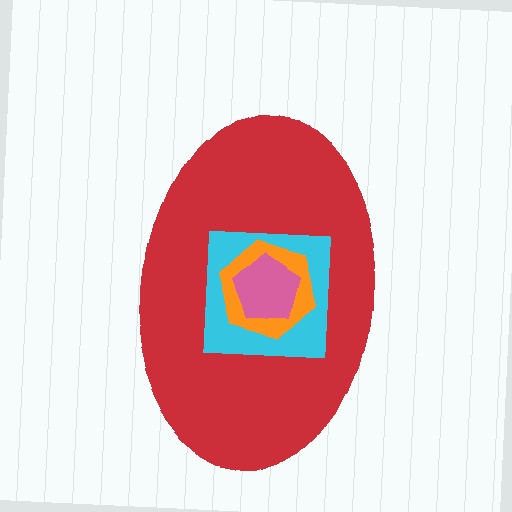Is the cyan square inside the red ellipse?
Yes.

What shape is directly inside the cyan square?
The orange hexagon.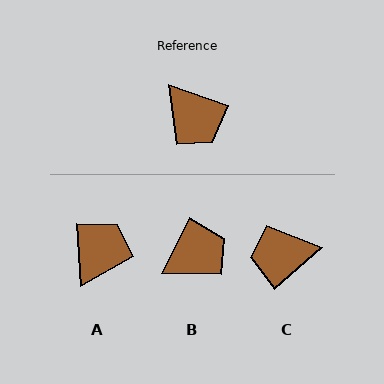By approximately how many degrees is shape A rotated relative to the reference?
Approximately 112 degrees counter-clockwise.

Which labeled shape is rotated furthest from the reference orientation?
C, about 120 degrees away.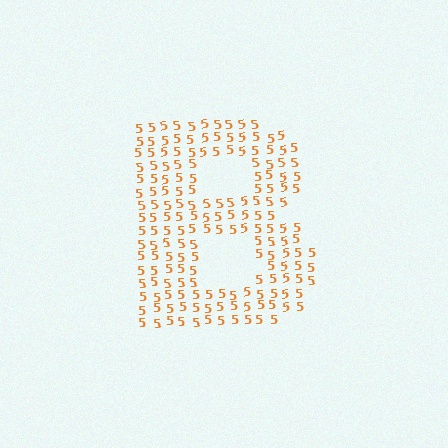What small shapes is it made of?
It is made of small digit 5's.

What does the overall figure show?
The overall figure shows the letter B.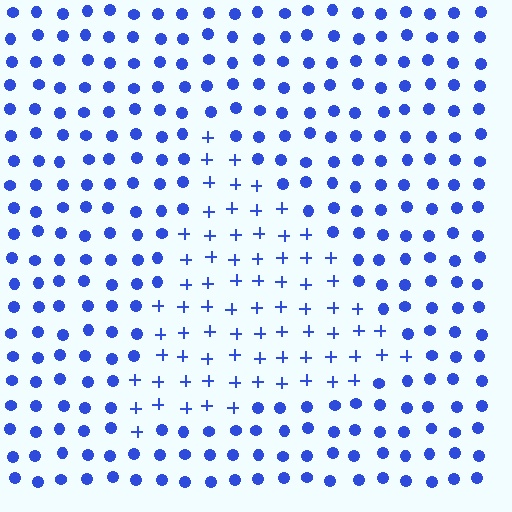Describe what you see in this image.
The image is filled with small blue elements arranged in a uniform grid. A triangle-shaped region contains plus signs, while the surrounding area contains circles. The boundary is defined purely by the change in element shape.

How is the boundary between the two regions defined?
The boundary is defined by a change in element shape: plus signs inside vs. circles outside. All elements share the same color and spacing.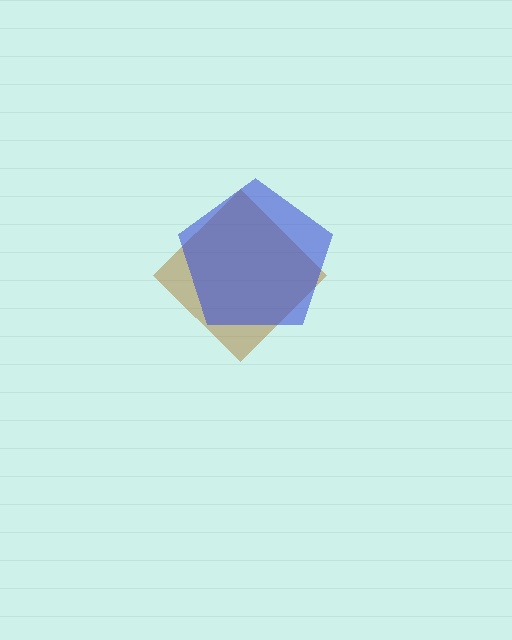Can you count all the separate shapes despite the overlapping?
Yes, there are 2 separate shapes.